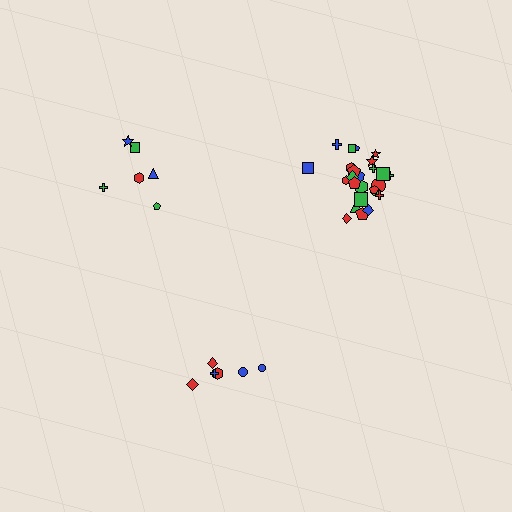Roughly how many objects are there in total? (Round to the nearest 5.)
Roughly 35 objects in total.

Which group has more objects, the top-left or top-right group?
The top-right group.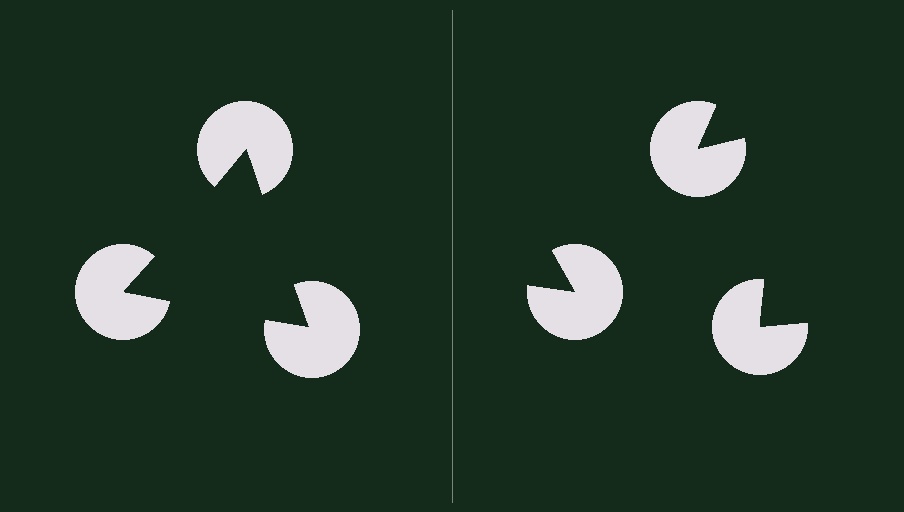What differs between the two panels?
The pac-man discs are positioned identically on both sides; only the wedge orientations differ. On the left they align to a triangle; on the right they are misaligned.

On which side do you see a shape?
An illusory triangle appears on the left side. On the right side the wedge cuts are rotated, so no coherent shape forms.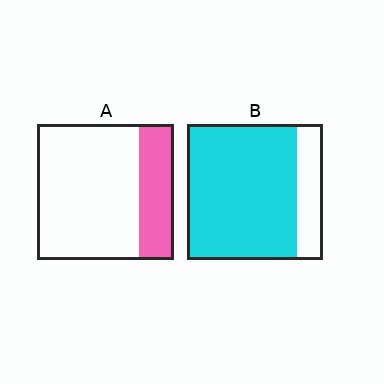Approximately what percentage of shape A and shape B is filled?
A is approximately 25% and B is approximately 80%.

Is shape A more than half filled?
No.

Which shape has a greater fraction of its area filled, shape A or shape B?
Shape B.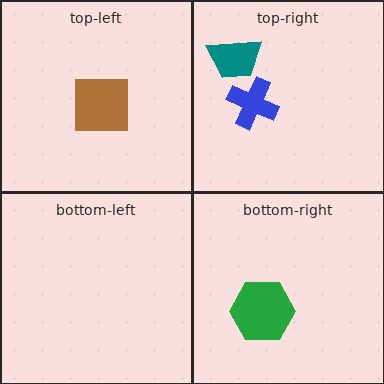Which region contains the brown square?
The top-left region.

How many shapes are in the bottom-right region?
1.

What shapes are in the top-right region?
The blue cross, the teal trapezoid.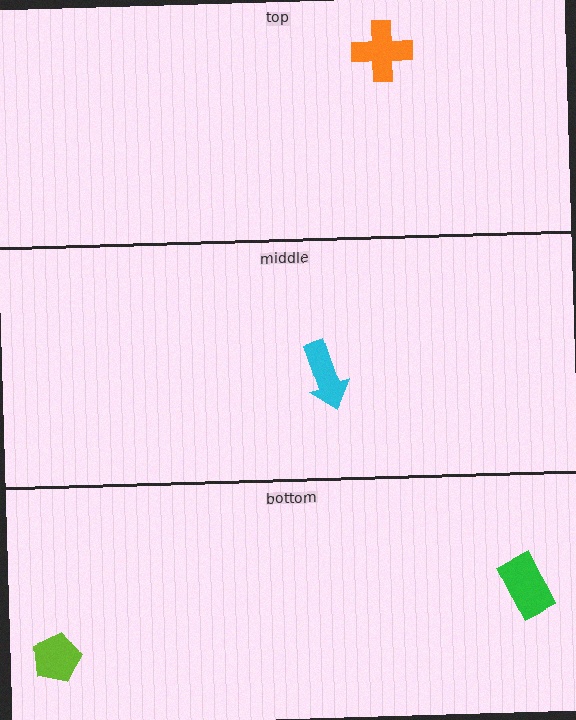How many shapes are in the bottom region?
2.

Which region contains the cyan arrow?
The middle region.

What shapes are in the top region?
The orange cross.